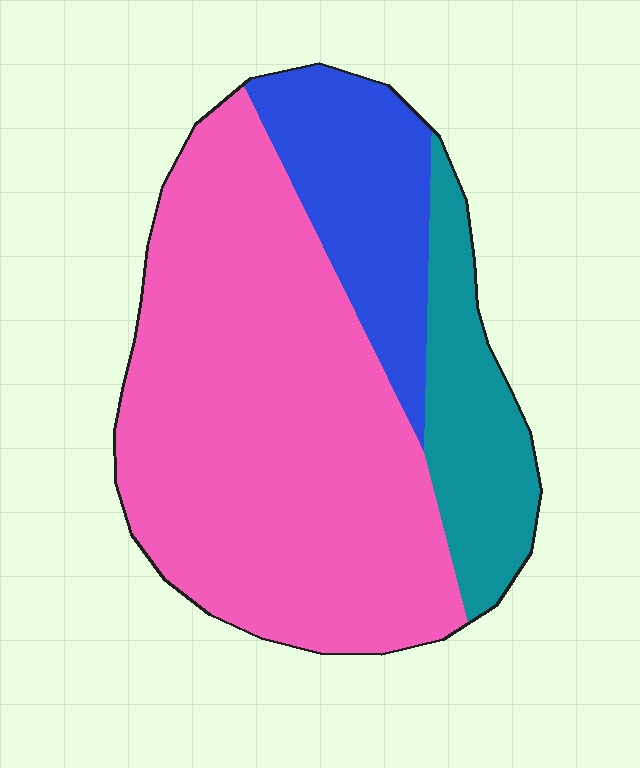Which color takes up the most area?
Pink, at roughly 65%.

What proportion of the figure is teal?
Teal covers roughly 15% of the figure.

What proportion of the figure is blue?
Blue covers 19% of the figure.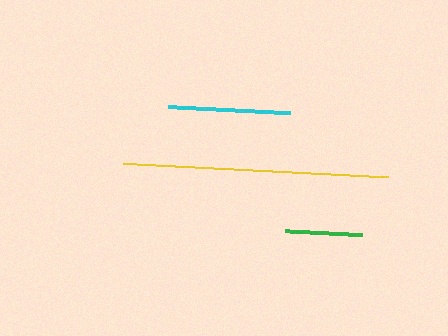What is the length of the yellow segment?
The yellow segment is approximately 265 pixels long.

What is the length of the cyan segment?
The cyan segment is approximately 122 pixels long.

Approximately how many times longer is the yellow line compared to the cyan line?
The yellow line is approximately 2.2 times the length of the cyan line.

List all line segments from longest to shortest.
From longest to shortest: yellow, cyan, green.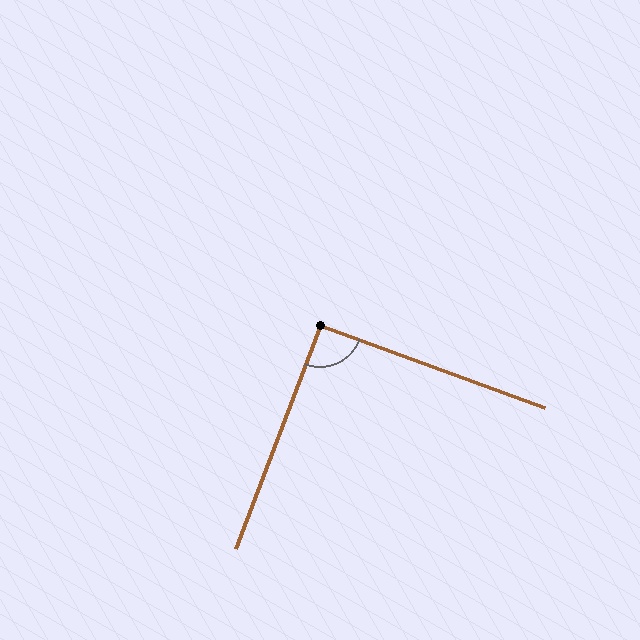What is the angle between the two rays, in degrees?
Approximately 90 degrees.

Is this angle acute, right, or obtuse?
It is approximately a right angle.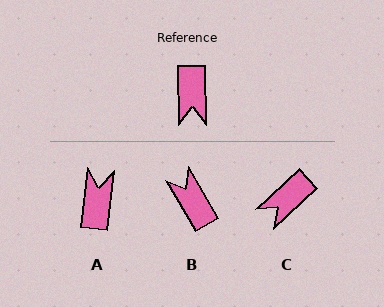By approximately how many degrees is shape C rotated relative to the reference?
Approximately 48 degrees clockwise.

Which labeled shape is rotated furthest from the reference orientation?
A, about 172 degrees away.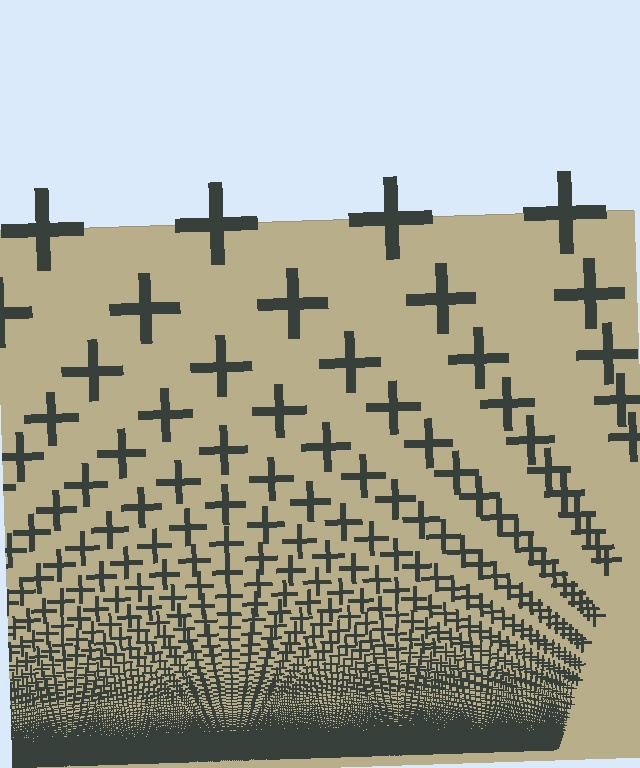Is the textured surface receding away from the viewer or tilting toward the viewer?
The surface appears to tilt toward the viewer. Texture elements get larger and sparser toward the top.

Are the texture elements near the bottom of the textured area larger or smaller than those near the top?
Smaller. The gradient is inverted — elements near the bottom are smaller and denser.